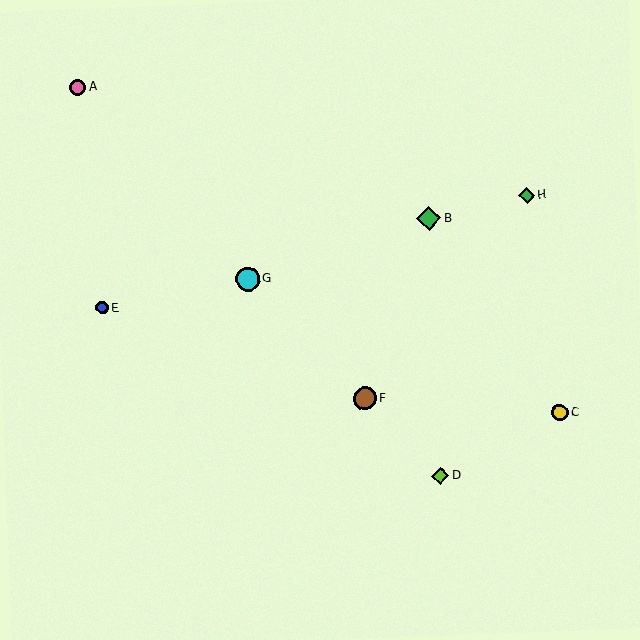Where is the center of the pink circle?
The center of the pink circle is at (78, 87).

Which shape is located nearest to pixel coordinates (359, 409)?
The brown circle (labeled F) at (365, 398) is nearest to that location.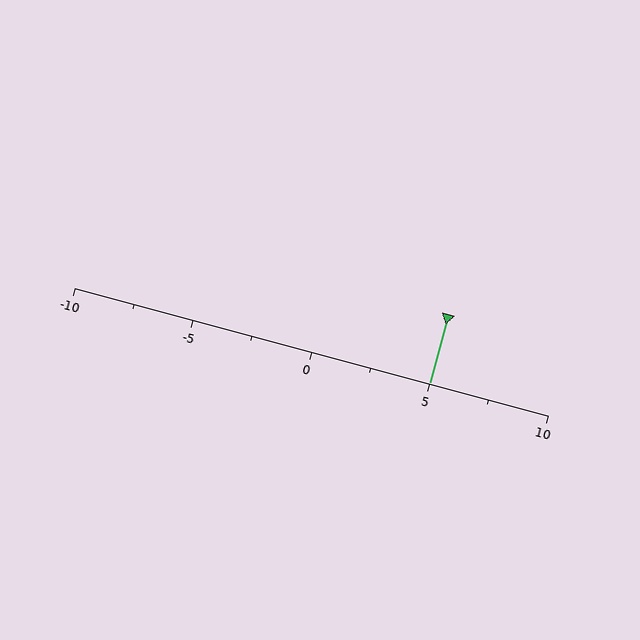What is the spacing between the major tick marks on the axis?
The major ticks are spaced 5 apart.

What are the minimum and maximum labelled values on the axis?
The axis runs from -10 to 10.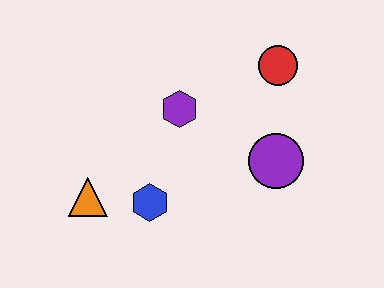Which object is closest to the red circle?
The purple circle is closest to the red circle.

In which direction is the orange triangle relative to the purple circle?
The orange triangle is to the left of the purple circle.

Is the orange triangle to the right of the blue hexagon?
No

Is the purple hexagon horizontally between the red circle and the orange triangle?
Yes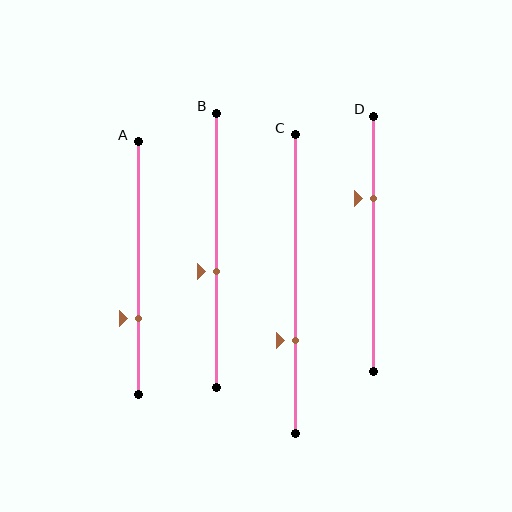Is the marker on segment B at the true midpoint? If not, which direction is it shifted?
No, the marker on segment B is shifted downward by about 8% of the segment length.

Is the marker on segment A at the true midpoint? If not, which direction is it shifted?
No, the marker on segment A is shifted downward by about 20% of the segment length.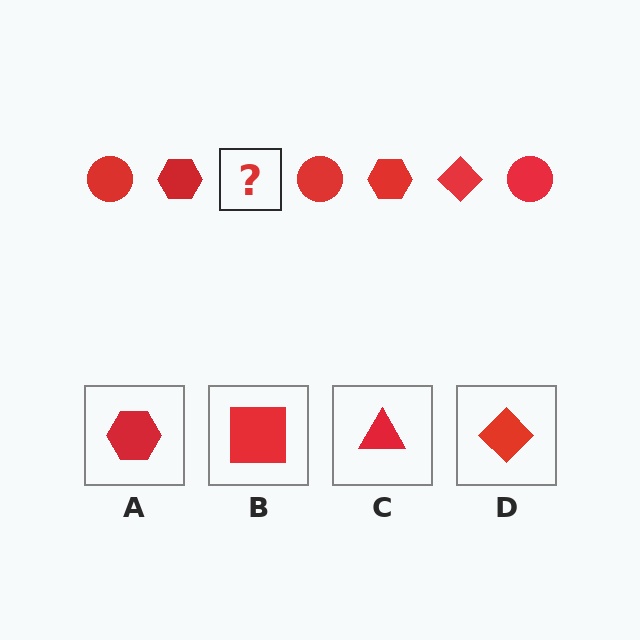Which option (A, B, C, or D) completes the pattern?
D.